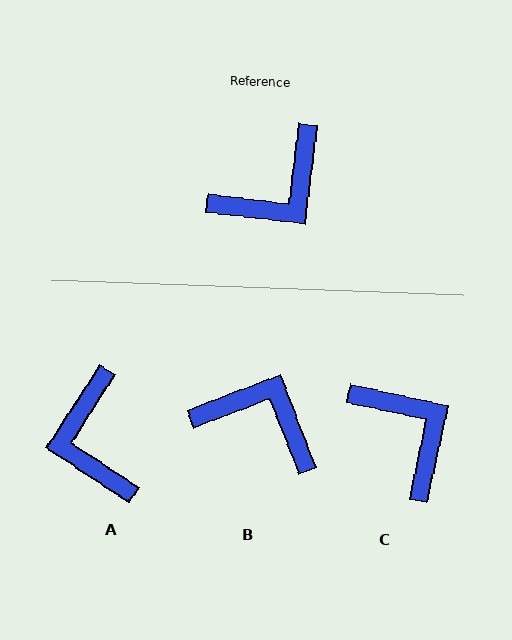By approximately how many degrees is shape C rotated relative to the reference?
Approximately 85 degrees counter-clockwise.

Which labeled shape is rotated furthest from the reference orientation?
B, about 118 degrees away.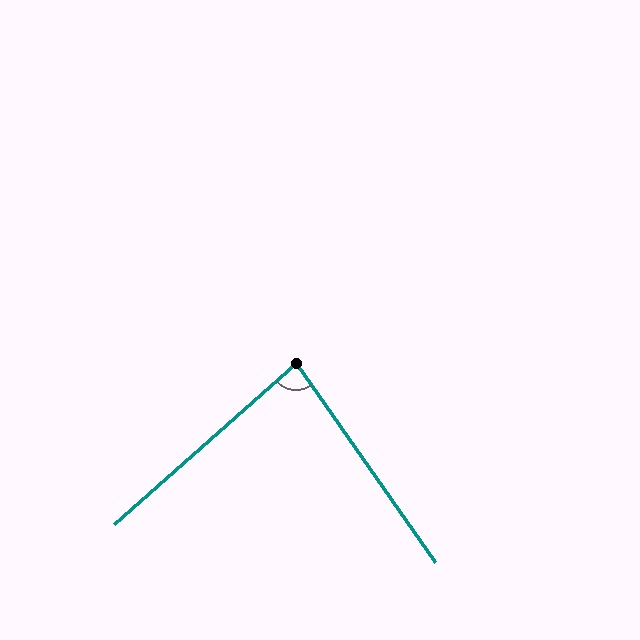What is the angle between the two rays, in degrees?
Approximately 84 degrees.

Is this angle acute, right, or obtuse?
It is acute.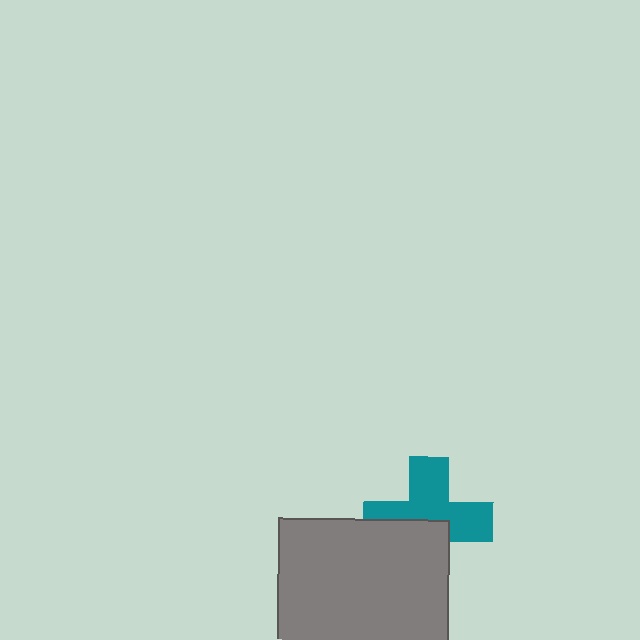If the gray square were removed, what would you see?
You would see the complete teal cross.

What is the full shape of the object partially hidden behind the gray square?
The partially hidden object is a teal cross.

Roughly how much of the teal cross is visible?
About half of it is visible (roughly 57%).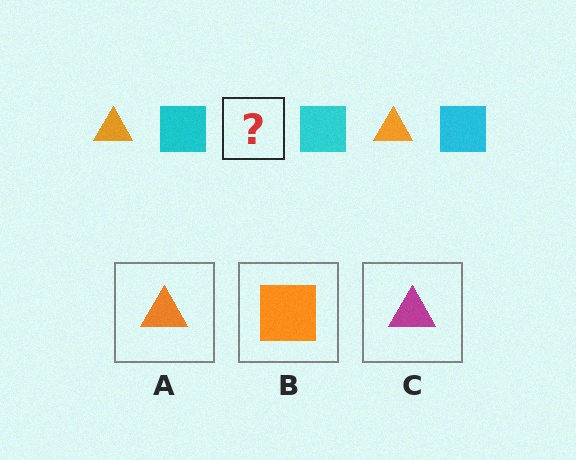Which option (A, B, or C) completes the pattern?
A.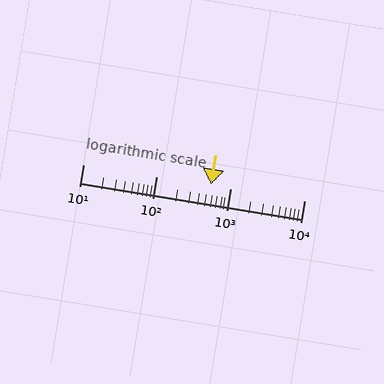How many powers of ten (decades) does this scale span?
The scale spans 3 decades, from 10 to 10000.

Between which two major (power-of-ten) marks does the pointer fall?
The pointer is between 100 and 1000.